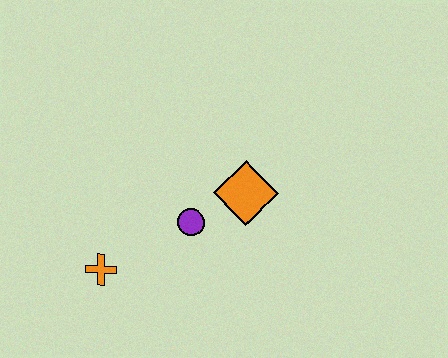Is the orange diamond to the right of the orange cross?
Yes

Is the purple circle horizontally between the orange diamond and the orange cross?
Yes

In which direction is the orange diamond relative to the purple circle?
The orange diamond is to the right of the purple circle.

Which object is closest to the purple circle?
The orange diamond is closest to the purple circle.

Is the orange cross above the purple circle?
No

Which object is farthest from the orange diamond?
The orange cross is farthest from the orange diamond.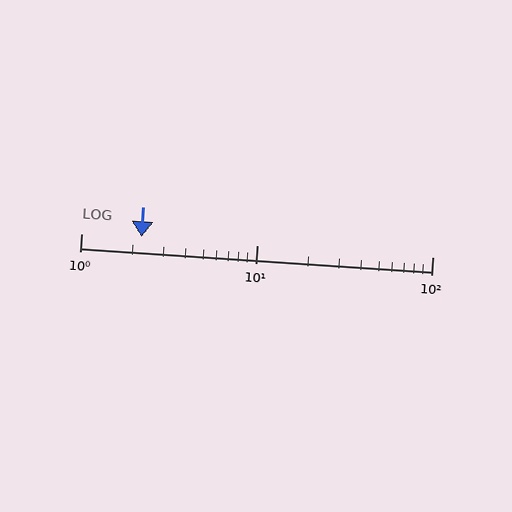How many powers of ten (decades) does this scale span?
The scale spans 2 decades, from 1 to 100.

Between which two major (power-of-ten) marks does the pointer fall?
The pointer is between 1 and 10.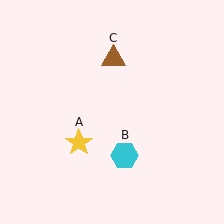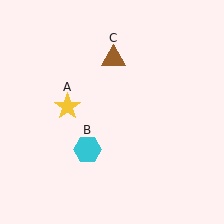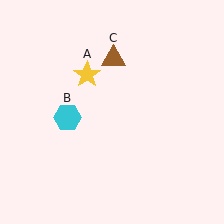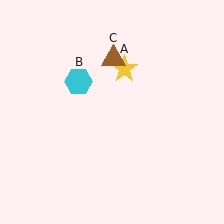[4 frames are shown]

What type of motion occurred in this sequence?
The yellow star (object A), cyan hexagon (object B) rotated clockwise around the center of the scene.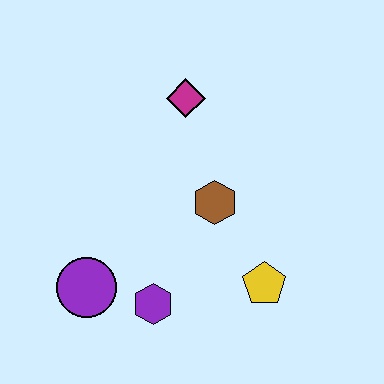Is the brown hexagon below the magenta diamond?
Yes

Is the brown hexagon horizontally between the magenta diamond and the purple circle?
No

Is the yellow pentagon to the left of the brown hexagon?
No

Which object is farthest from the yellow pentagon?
The magenta diamond is farthest from the yellow pentagon.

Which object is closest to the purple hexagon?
The purple circle is closest to the purple hexagon.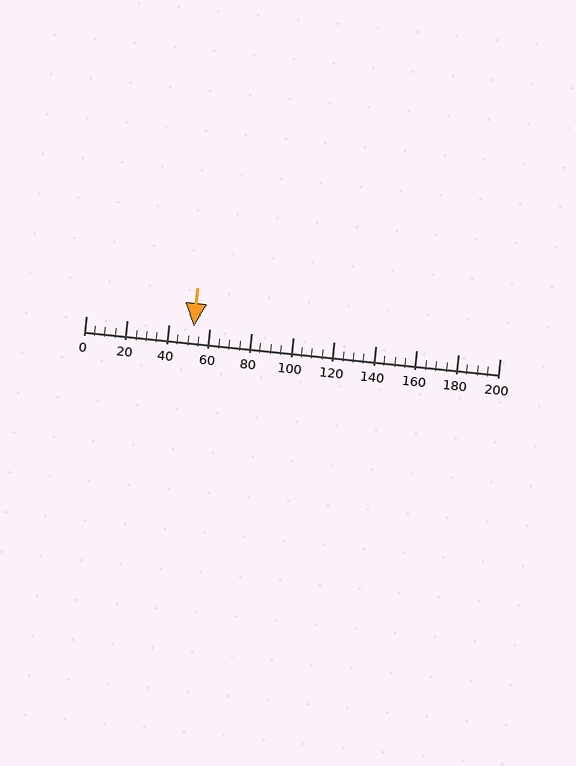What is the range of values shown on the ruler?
The ruler shows values from 0 to 200.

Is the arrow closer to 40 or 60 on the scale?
The arrow is closer to 60.